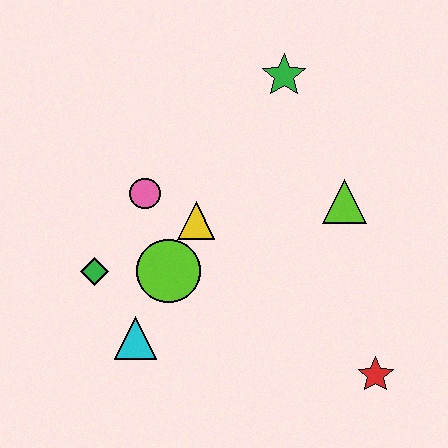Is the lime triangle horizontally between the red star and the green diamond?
Yes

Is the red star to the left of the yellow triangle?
No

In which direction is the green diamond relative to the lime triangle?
The green diamond is to the left of the lime triangle.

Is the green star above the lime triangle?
Yes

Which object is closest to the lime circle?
The yellow triangle is closest to the lime circle.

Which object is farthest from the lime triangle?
The green diamond is farthest from the lime triangle.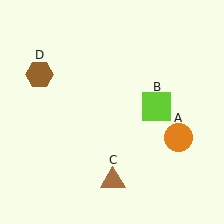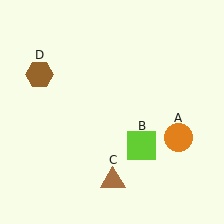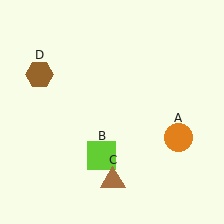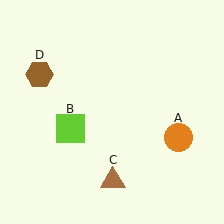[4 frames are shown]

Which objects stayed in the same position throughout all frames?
Orange circle (object A) and brown triangle (object C) and brown hexagon (object D) remained stationary.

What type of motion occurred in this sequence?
The lime square (object B) rotated clockwise around the center of the scene.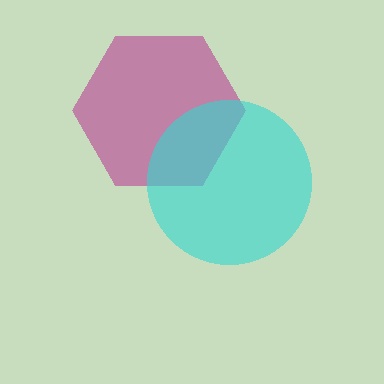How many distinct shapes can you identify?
There are 2 distinct shapes: a magenta hexagon, a cyan circle.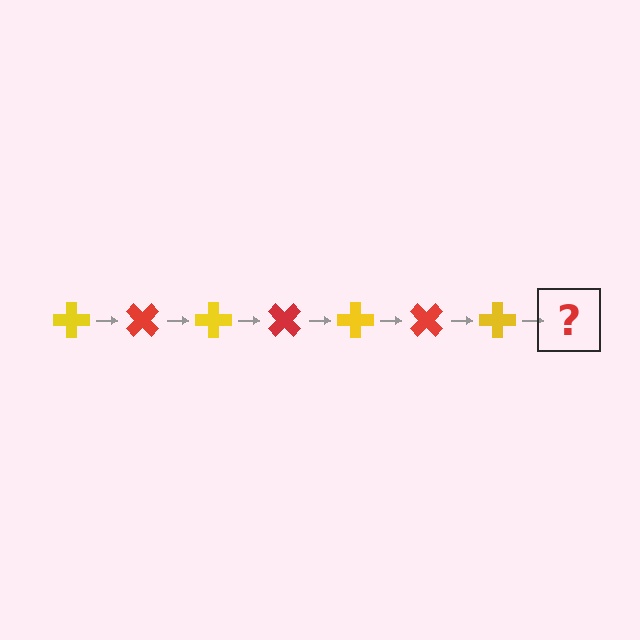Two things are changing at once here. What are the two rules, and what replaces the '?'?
The two rules are that it rotates 45 degrees each step and the color cycles through yellow and red. The '?' should be a red cross, rotated 315 degrees from the start.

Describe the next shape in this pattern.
It should be a red cross, rotated 315 degrees from the start.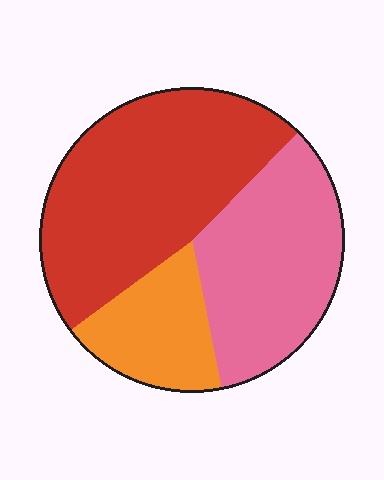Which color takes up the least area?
Orange, at roughly 20%.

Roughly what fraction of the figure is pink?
Pink covers around 35% of the figure.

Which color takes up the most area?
Red, at roughly 50%.